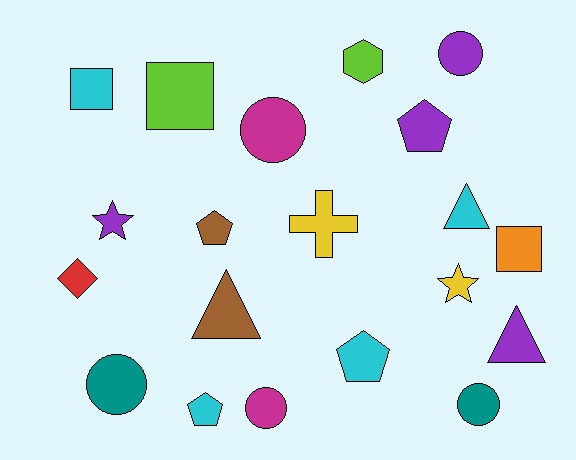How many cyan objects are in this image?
There are 4 cyan objects.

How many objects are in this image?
There are 20 objects.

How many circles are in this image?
There are 5 circles.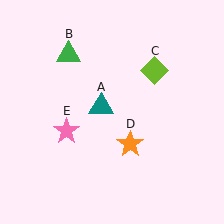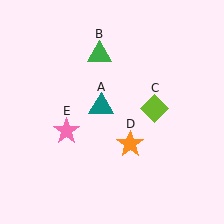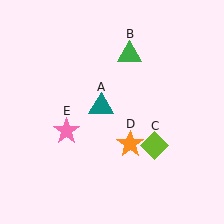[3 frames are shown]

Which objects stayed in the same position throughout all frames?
Teal triangle (object A) and orange star (object D) and pink star (object E) remained stationary.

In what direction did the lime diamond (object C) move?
The lime diamond (object C) moved down.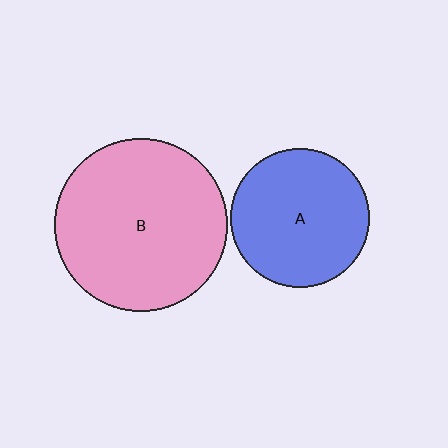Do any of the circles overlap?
No, none of the circles overlap.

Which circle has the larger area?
Circle B (pink).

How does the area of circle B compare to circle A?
Approximately 1.5 times.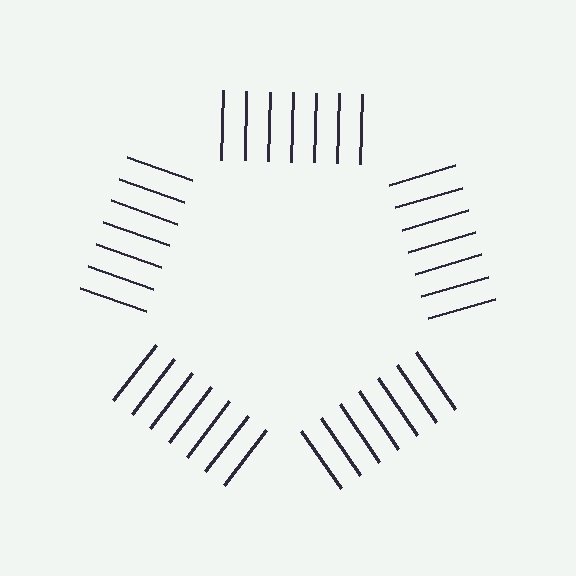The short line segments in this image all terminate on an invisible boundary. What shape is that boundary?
An illusory pentagon — the line segments terminate on its edges but no continuous stroke is drawn.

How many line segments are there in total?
35 — 7 along each of the 5 edges.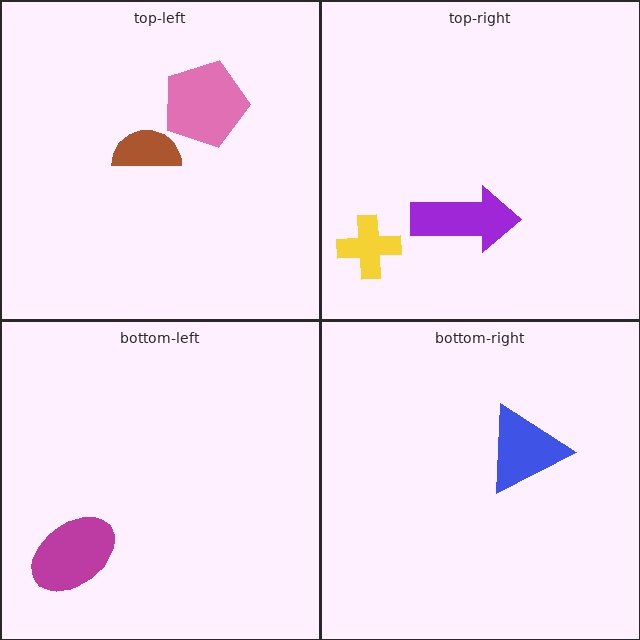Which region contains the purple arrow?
The top-right region.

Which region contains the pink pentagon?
The top-left region.